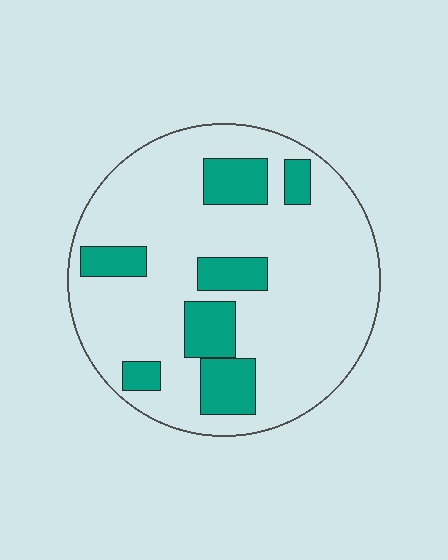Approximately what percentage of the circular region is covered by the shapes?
Approximately 20%.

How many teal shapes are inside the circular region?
7.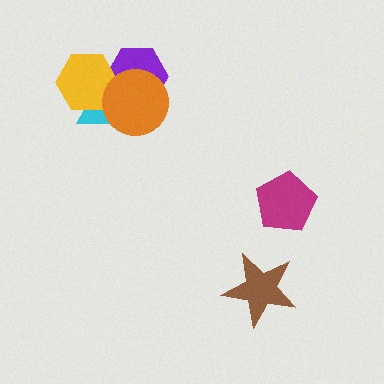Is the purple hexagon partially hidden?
Yes, it is partially covered by another shape.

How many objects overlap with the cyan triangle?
3 objects overlap with the cyan triangle.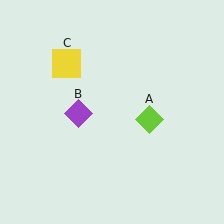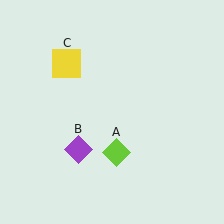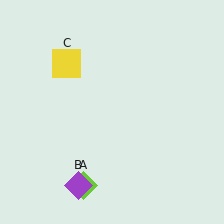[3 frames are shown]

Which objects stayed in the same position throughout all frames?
Yellow square (object C) remained stationary.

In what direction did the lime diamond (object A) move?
The lime diamond (object A) moved down and to the left.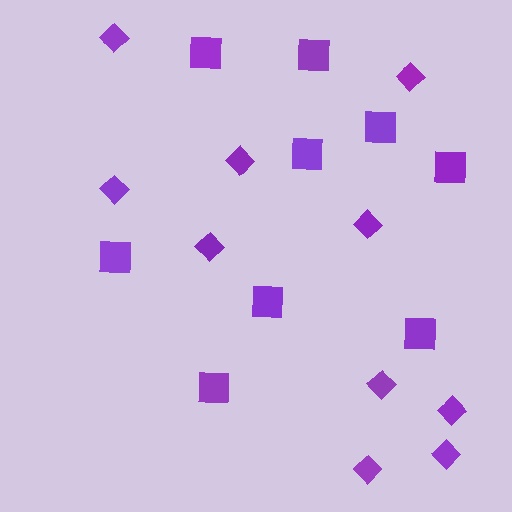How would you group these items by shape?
There are 2 groups: one group of diamonds (10) and one group of squares (9).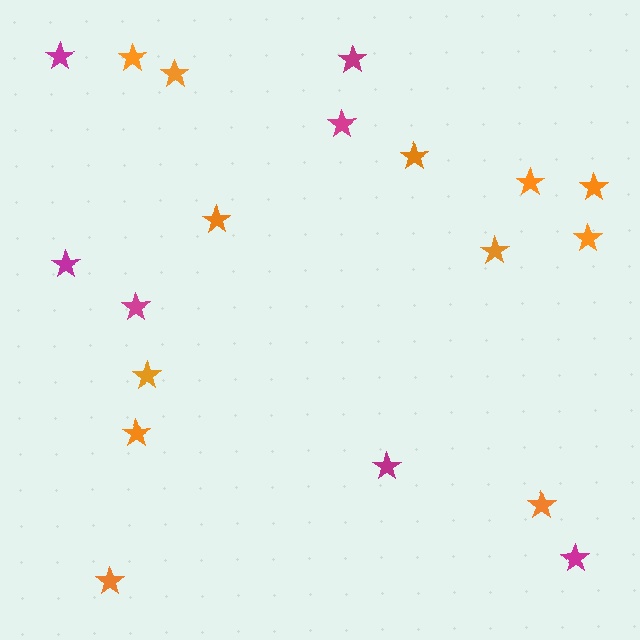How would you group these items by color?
There are 2 groups: one group of magenta stars (7) and one group of orange stars (12).